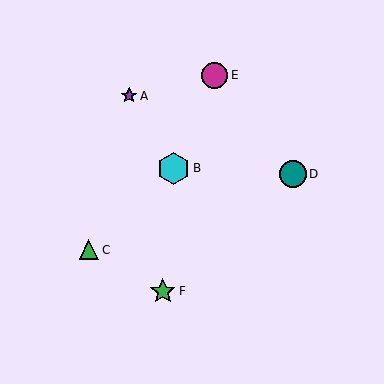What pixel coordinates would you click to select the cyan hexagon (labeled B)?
Click at (174, 168) to select the cyan hexagon B.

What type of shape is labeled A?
Shape A is a purple star.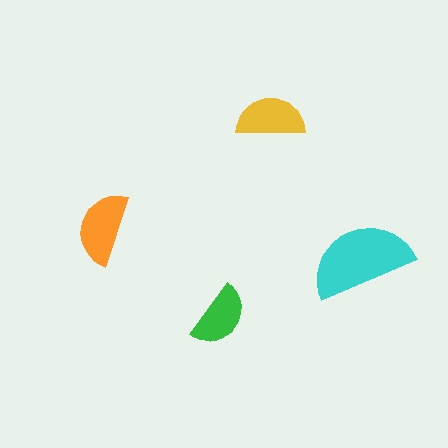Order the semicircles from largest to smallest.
the cyan one, the orange one, the yellow one, the green one.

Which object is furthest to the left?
The orange semicircle is leftmost.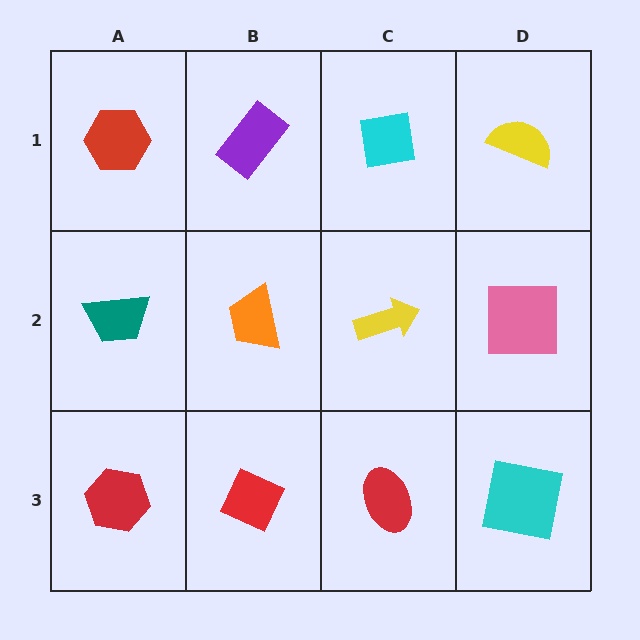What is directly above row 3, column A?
A teal trapezoid.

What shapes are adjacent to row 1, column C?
A yellow arrow (row 2, column C), a purple rectangle (row 1, column B), a yellow semicircle (row 1, column D).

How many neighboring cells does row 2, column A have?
3.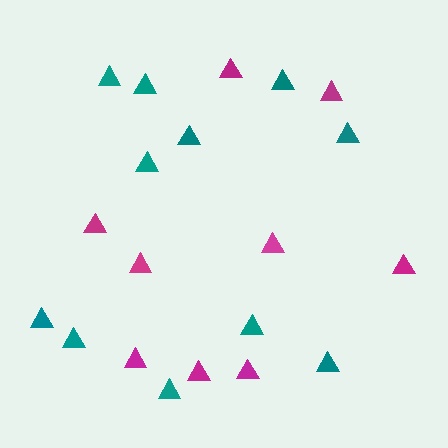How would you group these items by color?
There are 2 groups: one group of teal triangles (11) and one group of magenta triangles (9).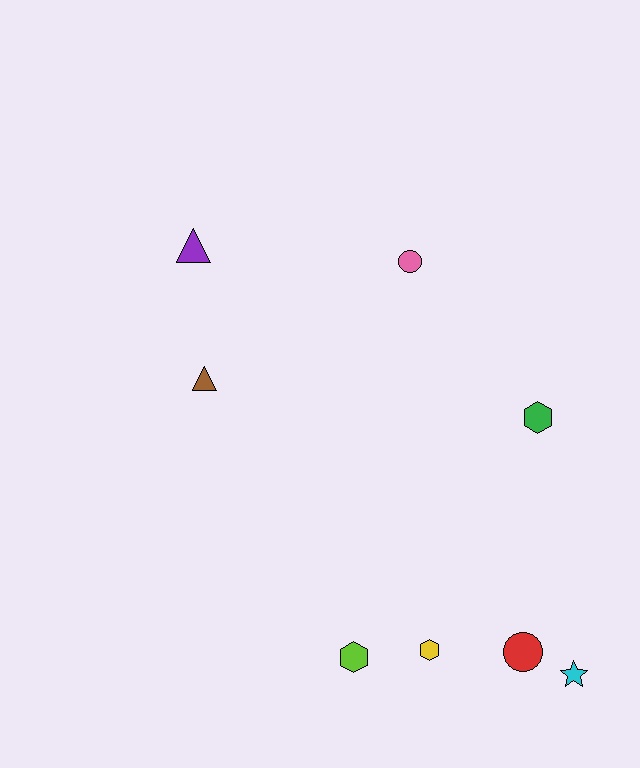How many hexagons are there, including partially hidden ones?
There are 3 hexagons.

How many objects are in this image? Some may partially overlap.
There are 8 objects.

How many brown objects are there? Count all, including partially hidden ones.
There is 1 brown object.